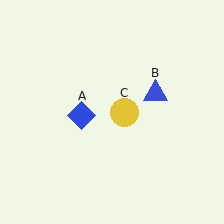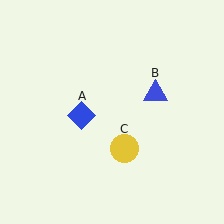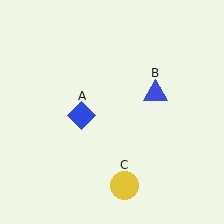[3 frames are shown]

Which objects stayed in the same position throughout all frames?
Blue diamond (object A) and blue triangle (object B) remained stationary.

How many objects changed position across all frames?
1 object changed position: yellow circle (object C).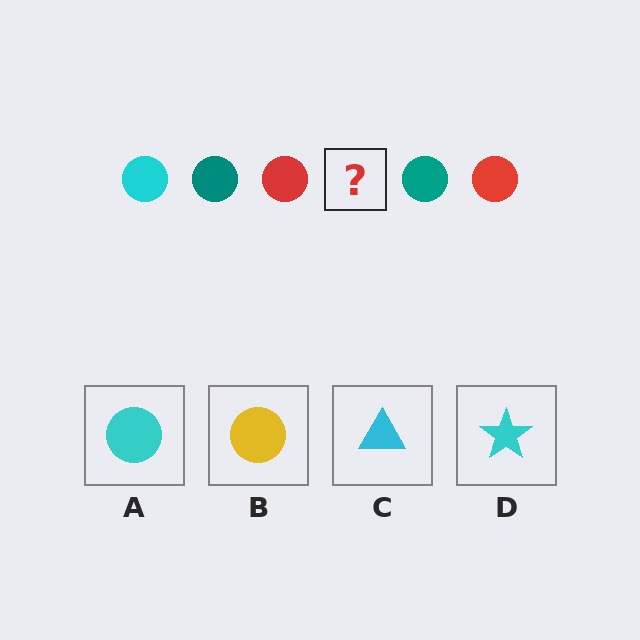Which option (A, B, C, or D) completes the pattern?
A.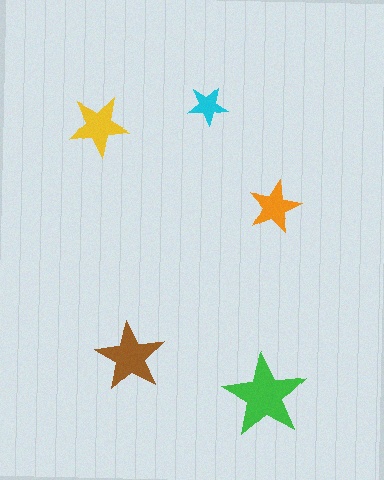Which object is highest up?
The cyan star is topmost.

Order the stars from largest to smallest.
the green one, the brown one, the yellow one, the orange one, the cyan one.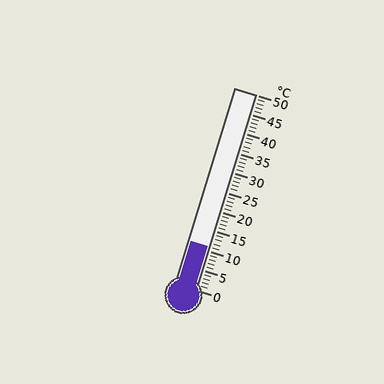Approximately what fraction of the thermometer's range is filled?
The thermometer is filled to approximately 20% of its range.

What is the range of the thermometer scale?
The thermometer scale ranges from 0°C to 50°C.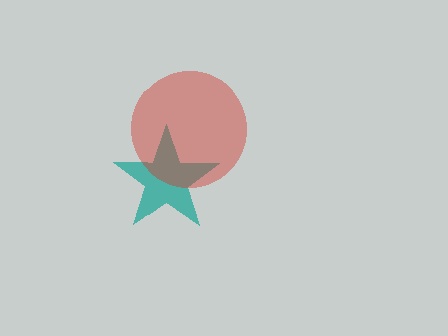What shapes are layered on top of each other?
The layered shapes are: a teal star, a red circle.